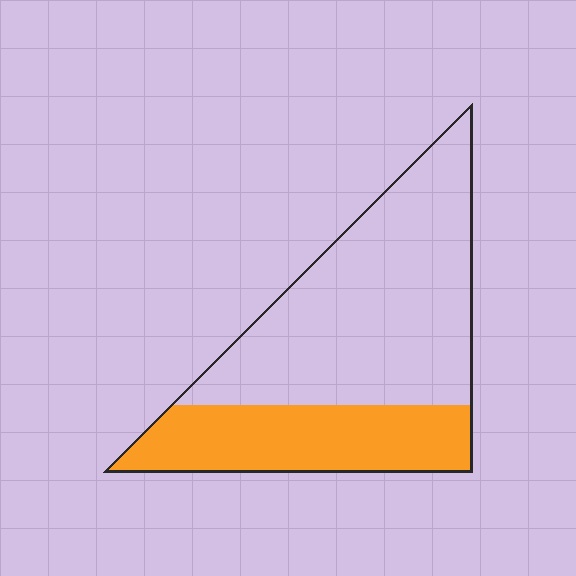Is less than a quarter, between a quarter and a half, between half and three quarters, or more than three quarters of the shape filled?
Between a quarter and a half.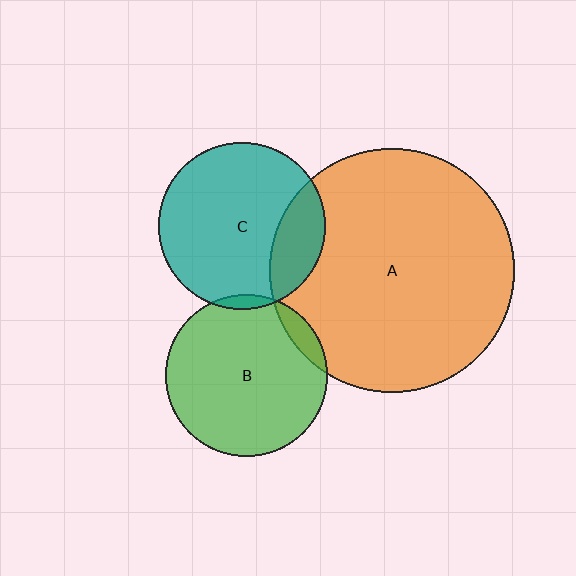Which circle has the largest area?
Circle A (orange).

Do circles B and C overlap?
Yes.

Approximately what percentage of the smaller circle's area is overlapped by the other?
Approximately 5%.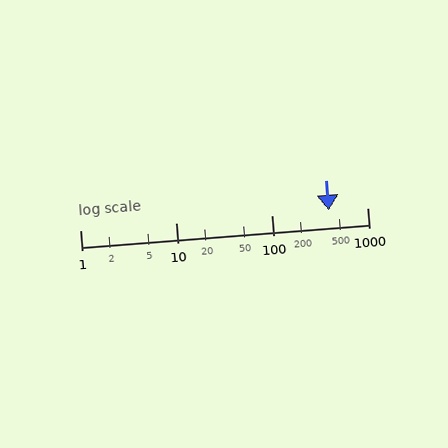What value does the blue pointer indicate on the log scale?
The pointer indicates approximately 400.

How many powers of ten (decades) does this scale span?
The scale spans 3 decades, from 1 to 1000.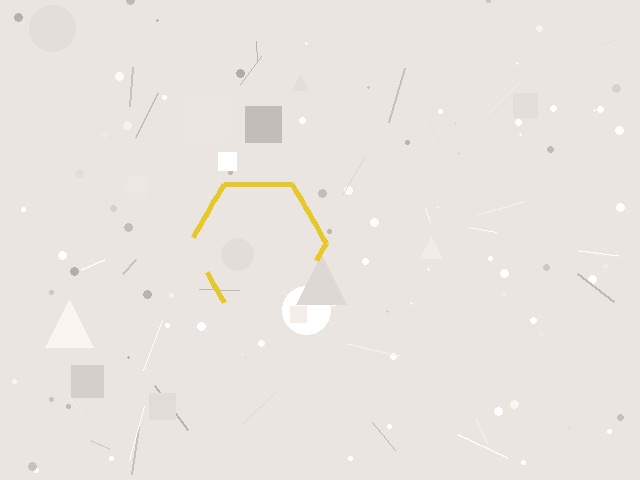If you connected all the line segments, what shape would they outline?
They would outline a hexagon.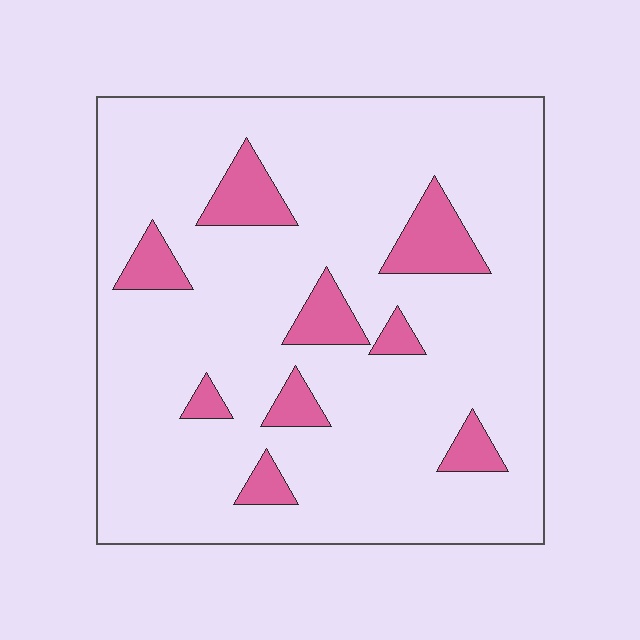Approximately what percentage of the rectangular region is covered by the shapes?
Approximately 15%.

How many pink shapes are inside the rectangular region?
9.